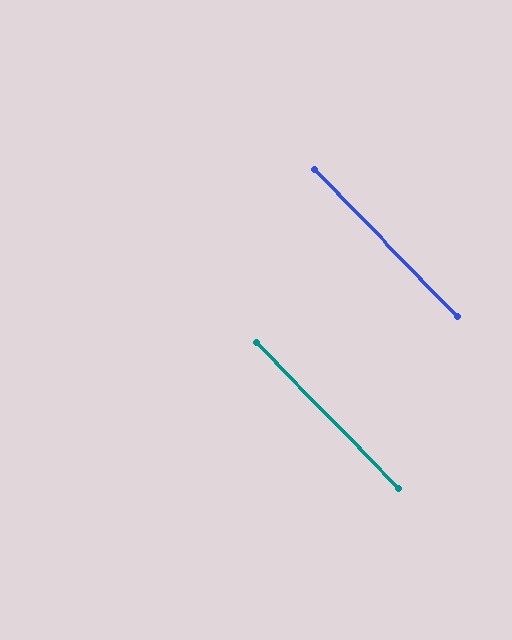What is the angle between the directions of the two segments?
Approximately 0 degrees.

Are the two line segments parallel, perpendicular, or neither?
Parallel — their directions differ by only 0.3°.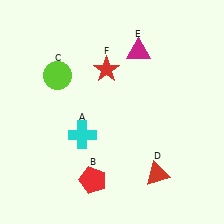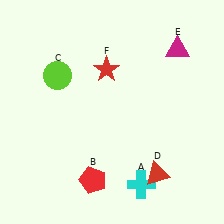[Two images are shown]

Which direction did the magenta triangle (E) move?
The magenta triangle (E) moved right.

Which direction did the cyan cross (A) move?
The cyan cross (A) moved right.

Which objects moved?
The objects that moved are: the cyan cross (A), the magenta triangle (E).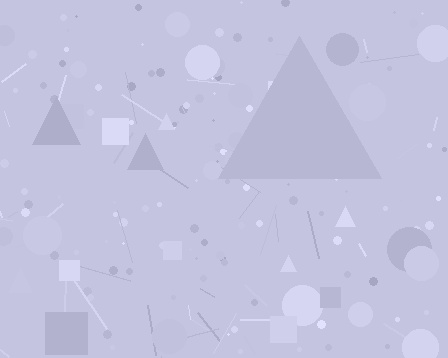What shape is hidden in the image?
A triangle is hidden in the image.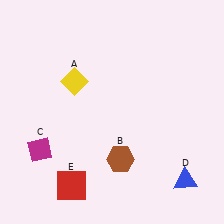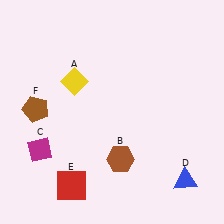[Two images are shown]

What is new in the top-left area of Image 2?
A brown pentagon (F) was added in the top-left area of Image 2.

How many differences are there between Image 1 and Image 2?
There is 1 difference between the two images.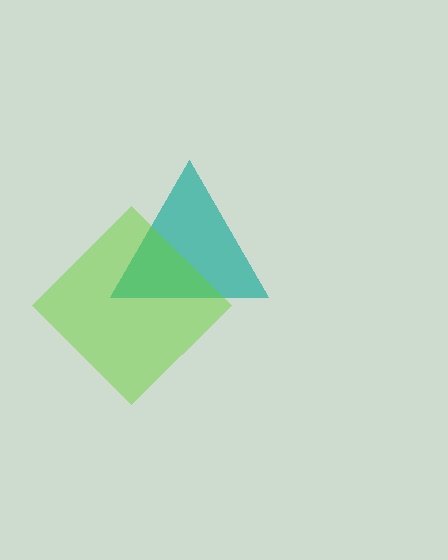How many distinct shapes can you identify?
There are 2 distinct shapes: a teal triangle, a lime diamond.